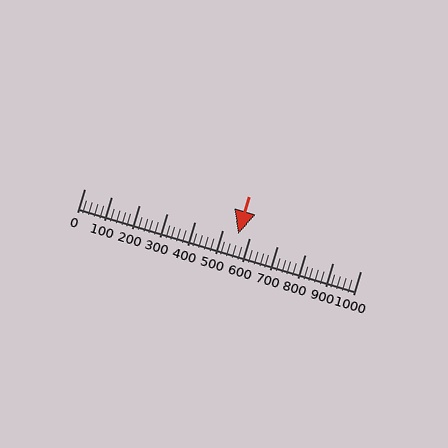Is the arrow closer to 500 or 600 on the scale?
The arrow is closer to 600.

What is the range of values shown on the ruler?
The ruler shows values from 0 to 1000.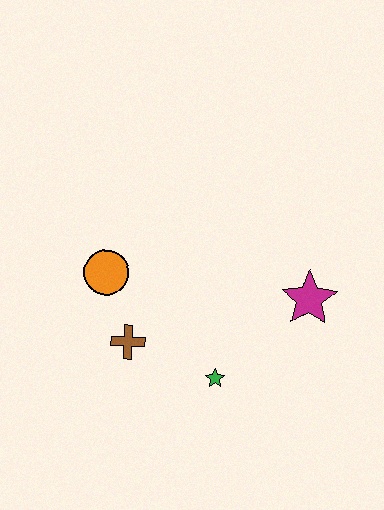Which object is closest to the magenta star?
The green star is closest to the magenta star.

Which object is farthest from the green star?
The orange circle is farthest from the green star.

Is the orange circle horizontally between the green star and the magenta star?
No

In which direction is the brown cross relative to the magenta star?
The brown cross is to the left of the magenta star.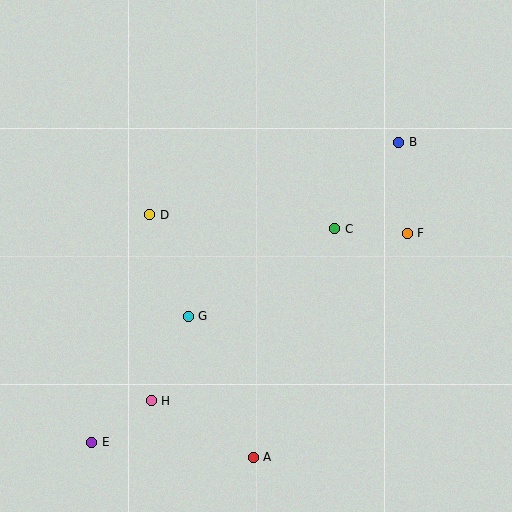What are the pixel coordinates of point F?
Point F is at (407, 233).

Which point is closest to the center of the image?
Point C at (335, 229) is closest to the center.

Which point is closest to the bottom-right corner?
Point A is closest to the bottom-right corner.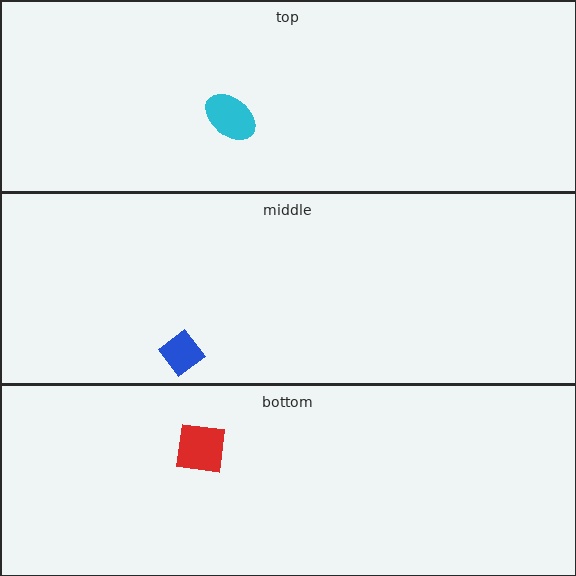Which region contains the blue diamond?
The middle region.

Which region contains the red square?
The bottom region.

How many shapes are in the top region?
1.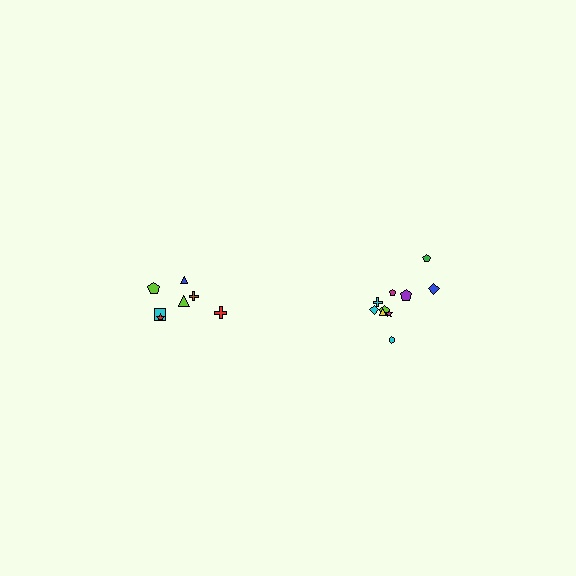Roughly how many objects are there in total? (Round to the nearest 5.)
Roughly 15 objects in total.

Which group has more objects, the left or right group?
The right group.